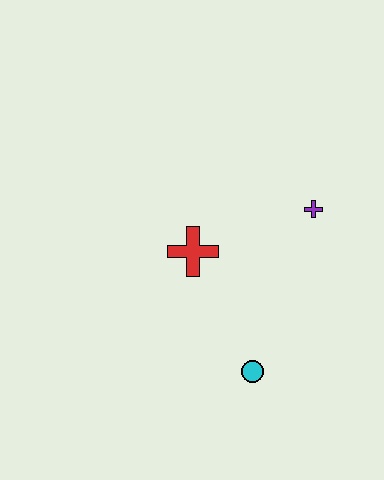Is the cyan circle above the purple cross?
No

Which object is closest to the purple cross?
The red cross is closest to the purple cross.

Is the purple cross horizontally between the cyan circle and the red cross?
No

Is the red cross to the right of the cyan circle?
No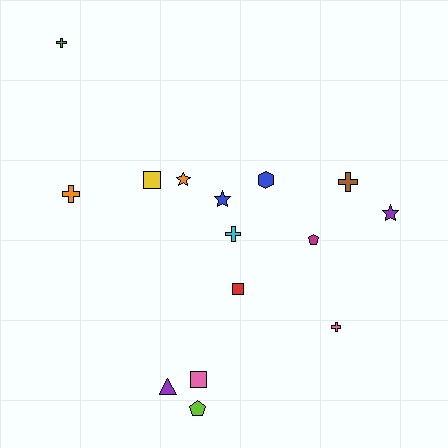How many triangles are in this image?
There is 1 triangle.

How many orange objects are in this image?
There are 2 orange objects.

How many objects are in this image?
There are 15 objects.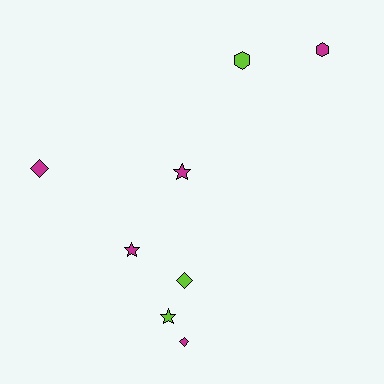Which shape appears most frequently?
Star, with 3 objects.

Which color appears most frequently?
Magenta, with 5 objects.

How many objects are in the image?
There are 8 objects.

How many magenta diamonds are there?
There are 2 magenta diamonds.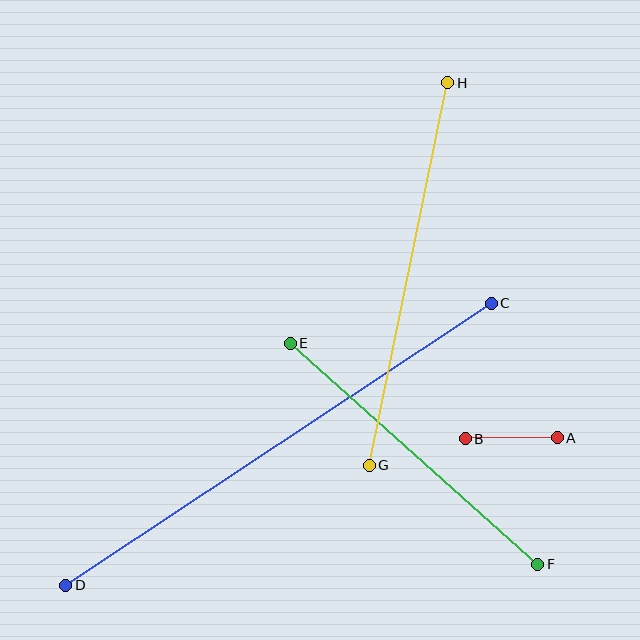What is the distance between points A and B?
The distance is approximately 92 pixels.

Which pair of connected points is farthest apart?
Points C and D are farthest apart.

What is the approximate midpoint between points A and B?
The midpoint is at approximately (511, 438) pixels.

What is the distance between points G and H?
The distance is approximately 390 pixels.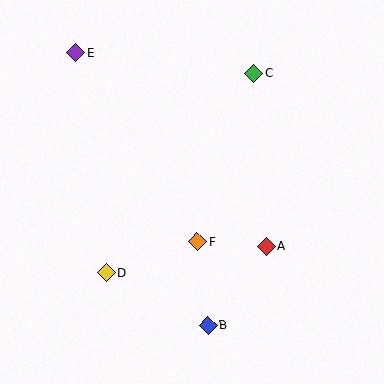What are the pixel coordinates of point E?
Point E is at (76, 53).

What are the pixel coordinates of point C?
Point C is at (253, 73).